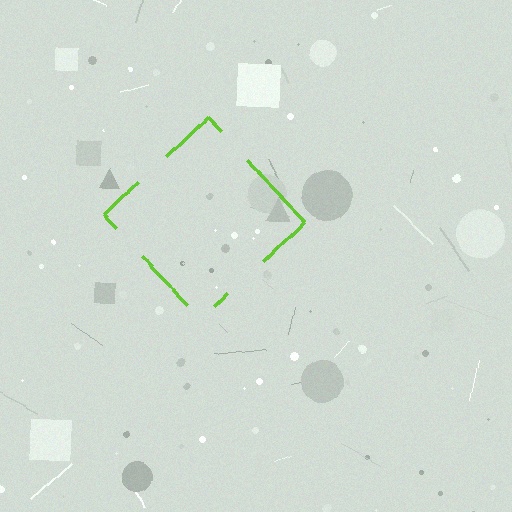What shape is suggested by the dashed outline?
The dashed outline suggests a diamond.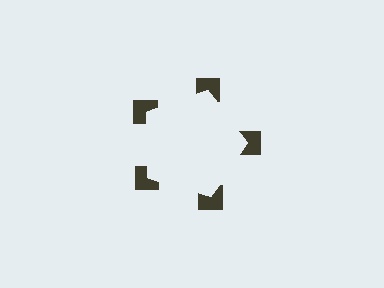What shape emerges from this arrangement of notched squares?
An illusory pentagon — its edges are inferred from the aligned wedge cuts in the notched squares, not physically drawn.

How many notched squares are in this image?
There are 5 — one at each vertex of the illusory pentagon.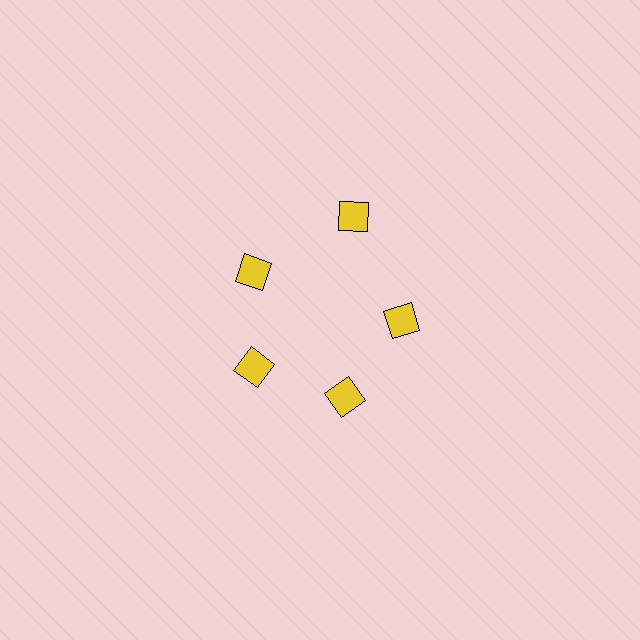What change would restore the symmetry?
The symmetry would be restored by moving it inward, back onto the ring so that all 5 squares sit at equal angles and equal distance from the center.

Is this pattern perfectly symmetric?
No. The 5 yellow squares are arranged in a ring, but one element near the 1 o'clock position is pushed outward from the center, breaking the 5-fold rotational symmetry.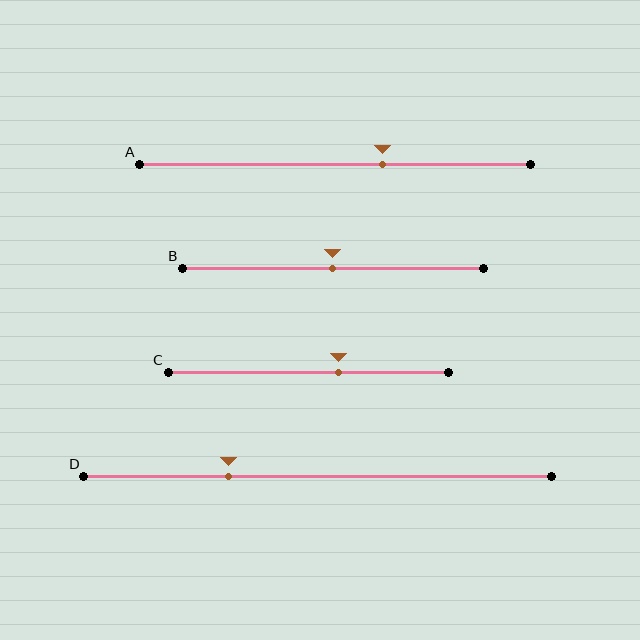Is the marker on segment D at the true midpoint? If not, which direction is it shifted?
No, the marker on segment D is shifted to the left by about 19% of the segment length.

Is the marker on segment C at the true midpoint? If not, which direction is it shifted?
No, the marker on segment C is shifted to the right by about 11% of the segment length.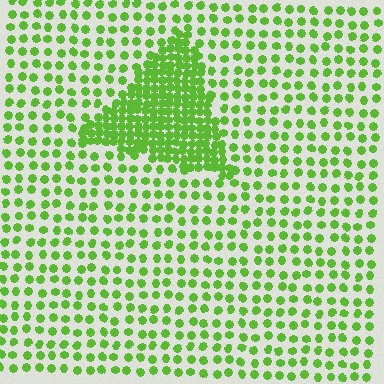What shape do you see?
I see a triangle.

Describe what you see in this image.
The image contains small lime elements arranged at two different densities. A triangle-shaped region is visible where the elements are more densely packed than the surrounding area.